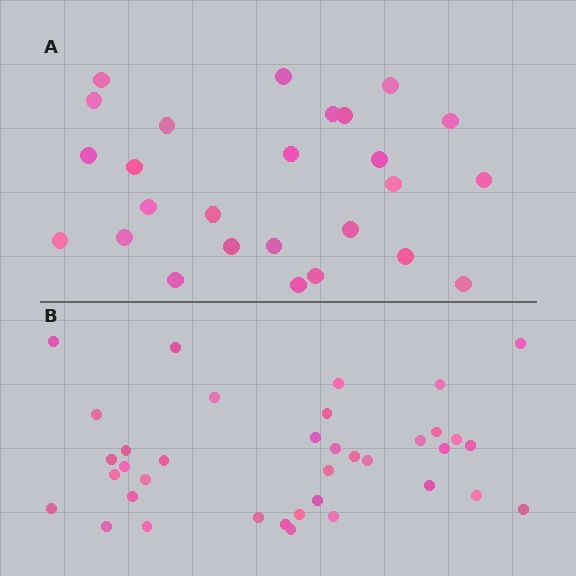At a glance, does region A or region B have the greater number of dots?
Region B (the bottom region) has more dots.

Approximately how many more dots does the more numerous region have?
Region B has roughly 12 or so more dots than region A.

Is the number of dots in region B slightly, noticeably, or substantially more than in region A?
Region B has noticeably more, but not dramatically so. The ratio is roughly 1.4 to 1.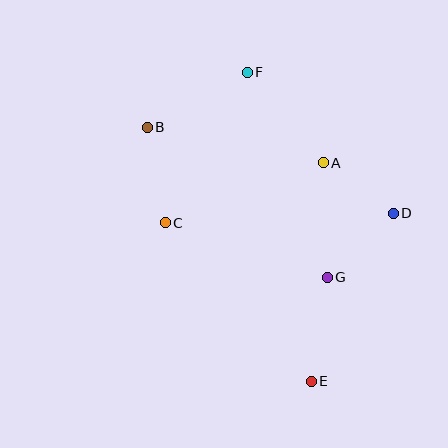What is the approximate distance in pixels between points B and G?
The distance between B and G is approximately 235 pixels.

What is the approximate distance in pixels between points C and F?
The distance between C and F is approximately 171 pixels.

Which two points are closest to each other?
Points A and D are closest to each other.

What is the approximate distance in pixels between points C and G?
The distance between C and G is approximately 171 pixels.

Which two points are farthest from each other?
Points E and F are farthest from each other.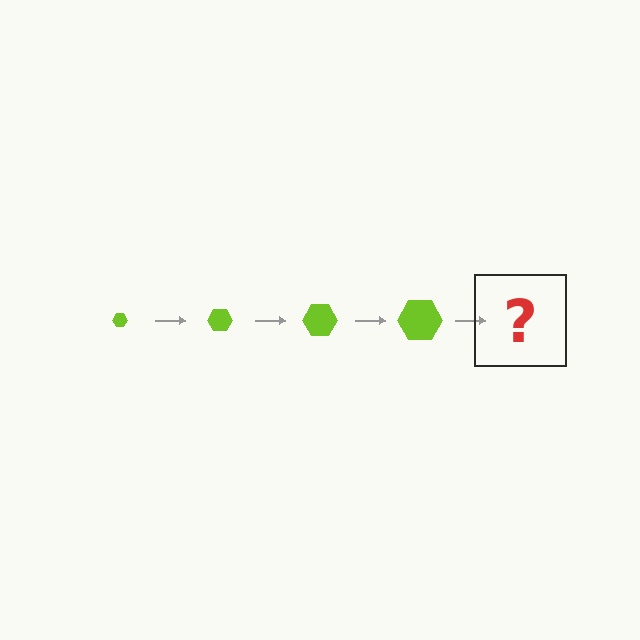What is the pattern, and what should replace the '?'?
The pattern is that the hexagon gets progressively larger each step. The '?' should be a lime hexagon, larger than the previous one.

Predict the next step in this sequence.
The next step is a lime hexagon, larger than the previous one.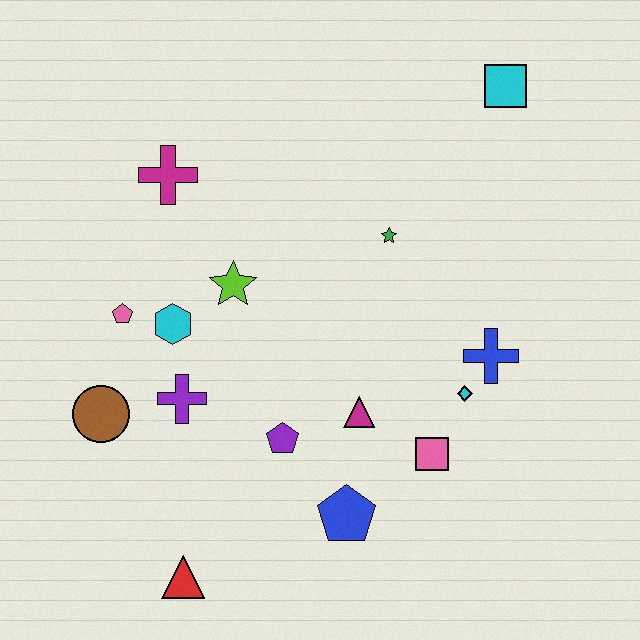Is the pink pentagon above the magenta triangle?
Yes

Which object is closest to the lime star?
The cyan hexagon is closest to the lime star.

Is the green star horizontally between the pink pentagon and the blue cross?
Yes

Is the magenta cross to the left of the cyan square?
Yes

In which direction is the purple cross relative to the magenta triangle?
The purple cross is to the left of the magenta triangle.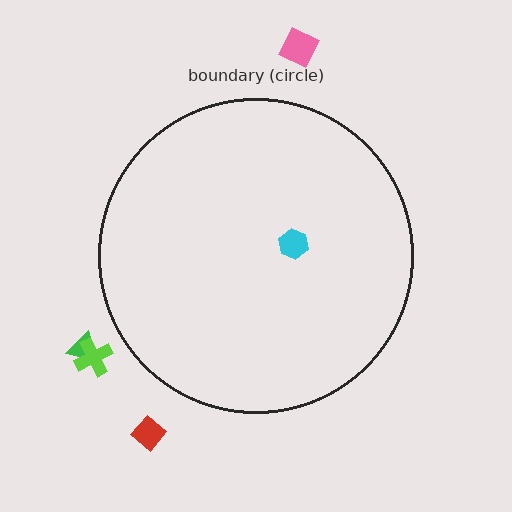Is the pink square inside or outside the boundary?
Outside.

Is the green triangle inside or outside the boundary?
Outside.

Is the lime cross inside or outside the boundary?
Outside.